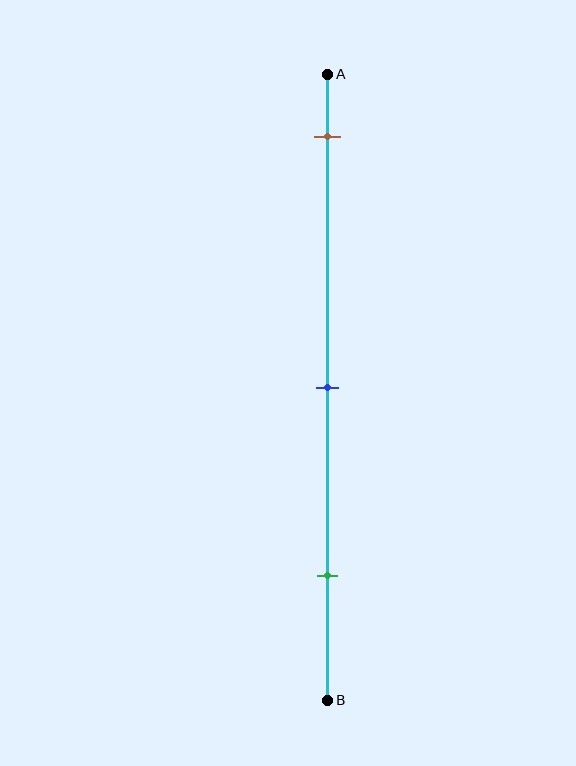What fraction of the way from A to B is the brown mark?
The brown mark is approximately 10% (0.1) of the way from A to B.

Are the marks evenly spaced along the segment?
Yes, the marks are approximately evenly spaced.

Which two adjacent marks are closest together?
The blue and green marks are the closest adjacent pair.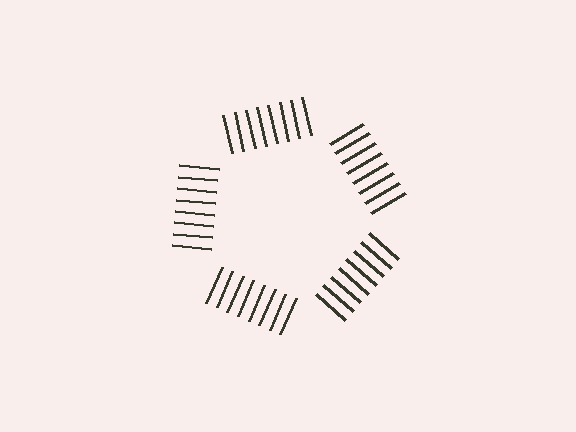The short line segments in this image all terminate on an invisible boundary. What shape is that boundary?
An illusory pentagon — the line segments terminate on its edges but no continuous stroke is drawn.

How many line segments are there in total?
40 — 8 along each of the 5 edges.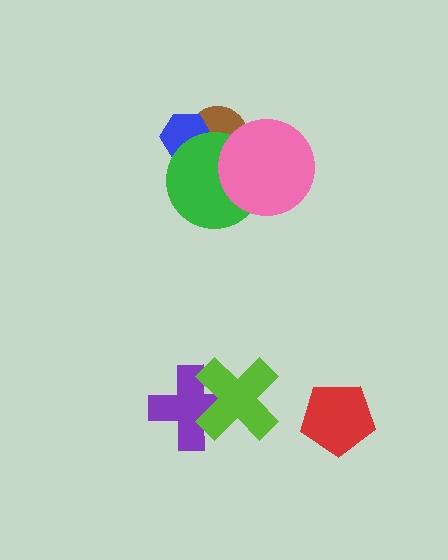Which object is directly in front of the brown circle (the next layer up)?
The blue hexagon is directly in front of the brown circle.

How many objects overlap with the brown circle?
3 objects overlap with the brown circle.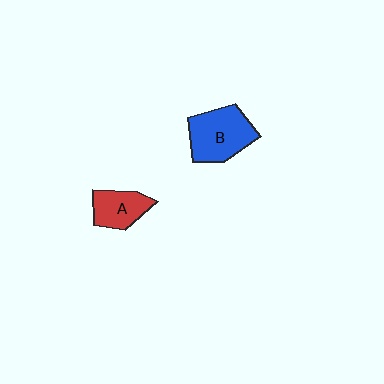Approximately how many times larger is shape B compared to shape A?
Approximately 1.6 times.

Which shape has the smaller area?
Shape A (red).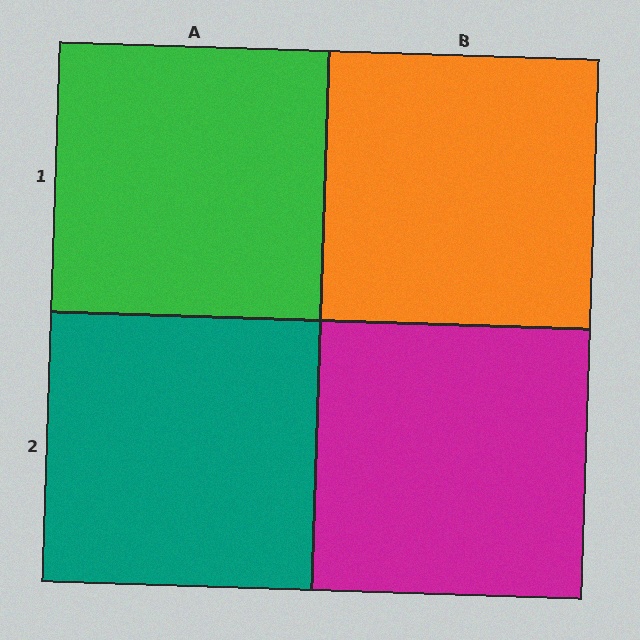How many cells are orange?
1 cell is orange.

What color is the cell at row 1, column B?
Orange.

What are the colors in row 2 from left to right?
Teal, magenta.